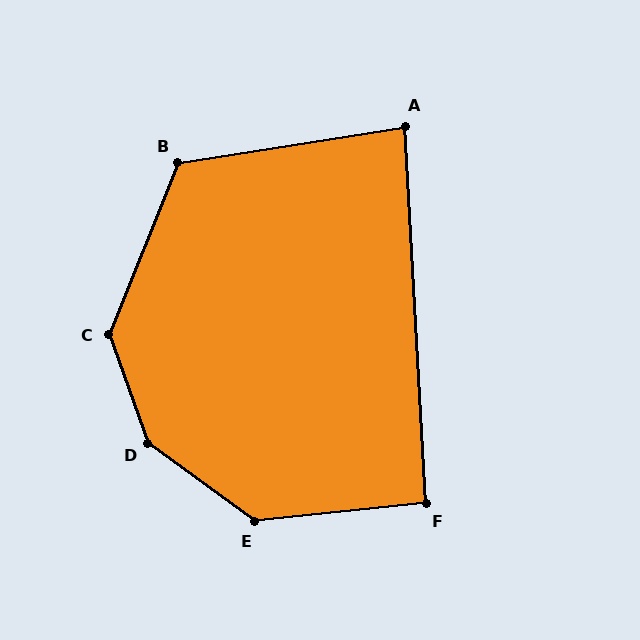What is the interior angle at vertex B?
Approximately 121 degrees (obtuse).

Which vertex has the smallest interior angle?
A, at approximately 84 degrees.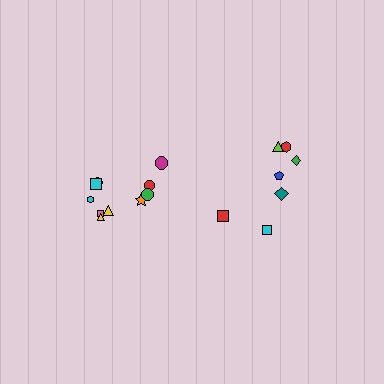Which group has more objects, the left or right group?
The left group.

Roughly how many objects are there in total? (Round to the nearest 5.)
Roughly 15 objects in total.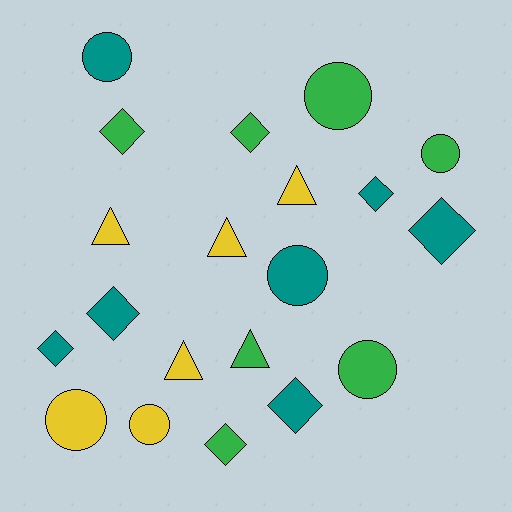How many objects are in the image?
There are 20 objects.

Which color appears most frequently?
Teal, with 7 objects.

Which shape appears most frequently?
Diamond, with 8 objects.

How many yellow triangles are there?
There are 4 yellow triangles.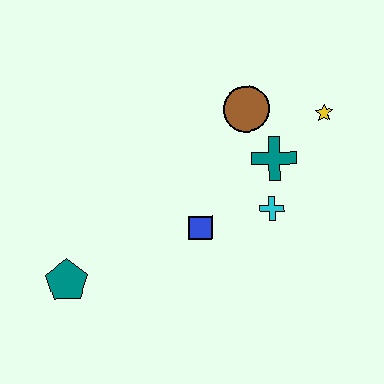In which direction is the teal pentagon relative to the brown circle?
The teal pentagon is to the left of the brown circle.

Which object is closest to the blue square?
The cyan cross is closest to the blue square.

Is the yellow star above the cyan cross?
Yes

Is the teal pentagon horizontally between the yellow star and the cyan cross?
No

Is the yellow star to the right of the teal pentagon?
Yes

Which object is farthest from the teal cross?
The teal pentagon is farthest from the teal cross.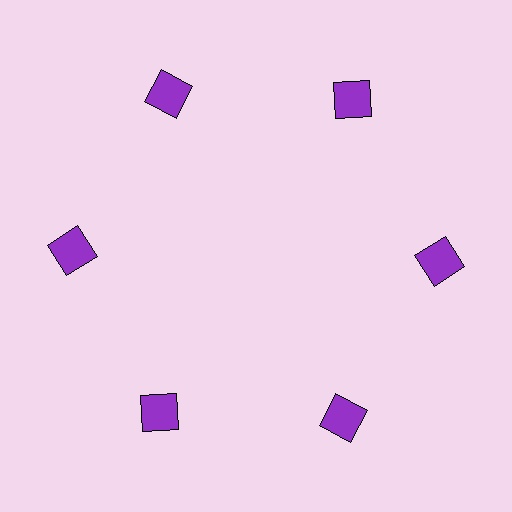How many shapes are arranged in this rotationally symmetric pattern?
There are 6 shapes, arranged in 6 groups of 1.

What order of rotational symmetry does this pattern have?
This pattern has 6-fold rotational symmetry.